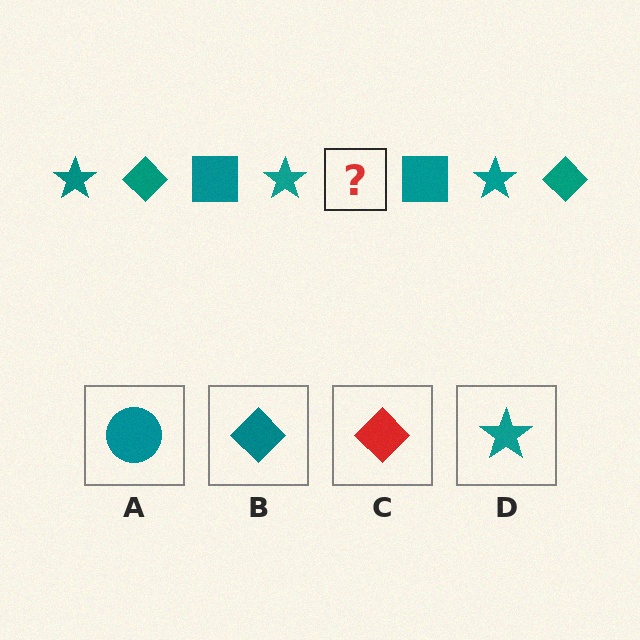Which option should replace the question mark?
Option B.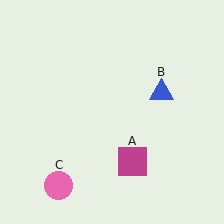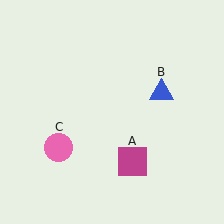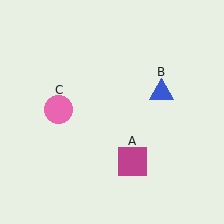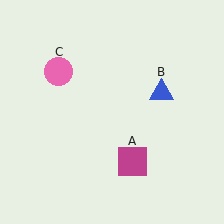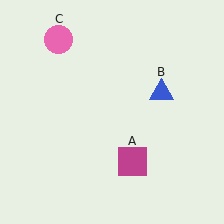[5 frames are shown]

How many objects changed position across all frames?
1 object changed position: pink circle (object C).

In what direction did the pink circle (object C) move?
The pink circle (object C) moved up.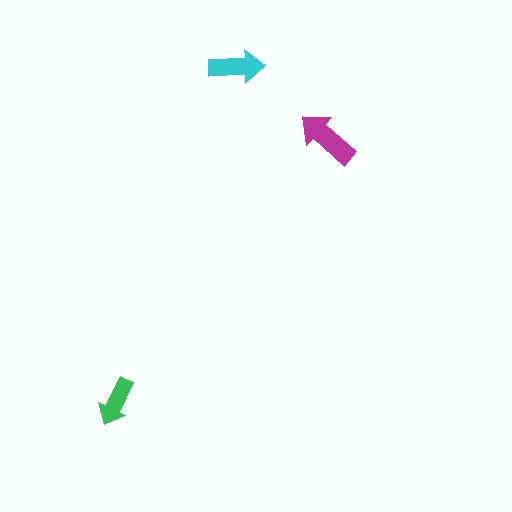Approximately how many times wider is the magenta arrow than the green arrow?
About 1.5 times wider.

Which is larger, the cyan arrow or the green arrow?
The cyan one.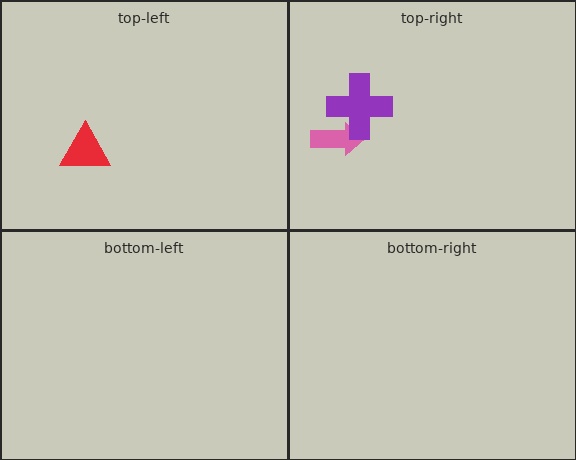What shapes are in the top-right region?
The pink arrow, the purple cross.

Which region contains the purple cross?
The top-right region.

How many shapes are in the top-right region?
2.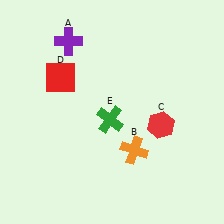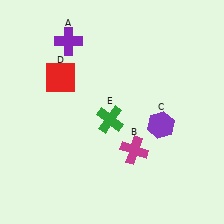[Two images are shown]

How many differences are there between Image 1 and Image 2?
There are 2 differences between the two images.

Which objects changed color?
B changed from orange to magenta. C changed from red to purple.